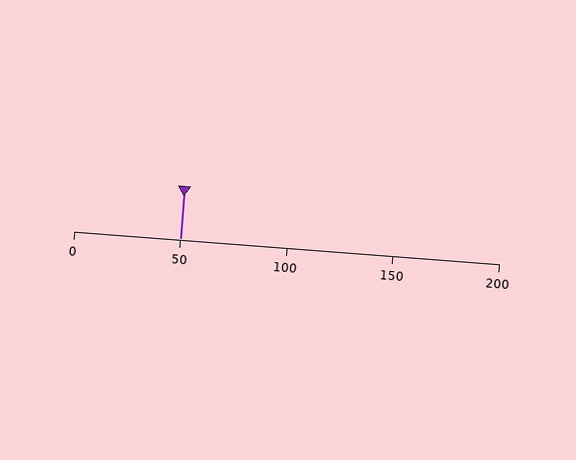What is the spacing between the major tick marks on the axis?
The major ticks are spaced 50 apart.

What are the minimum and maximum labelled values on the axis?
The axis runs from 0 to 200.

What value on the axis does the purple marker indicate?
The marker indicates approximately 50.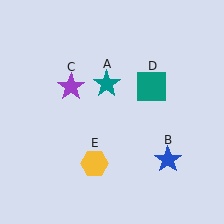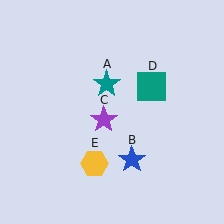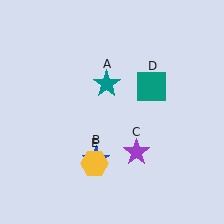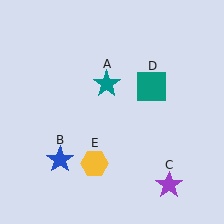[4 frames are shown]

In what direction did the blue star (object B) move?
The blue star (object B) moved left.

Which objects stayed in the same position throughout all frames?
Teal star (object A) and teal square (object D) and yellow hexagon (object E) remained stationary.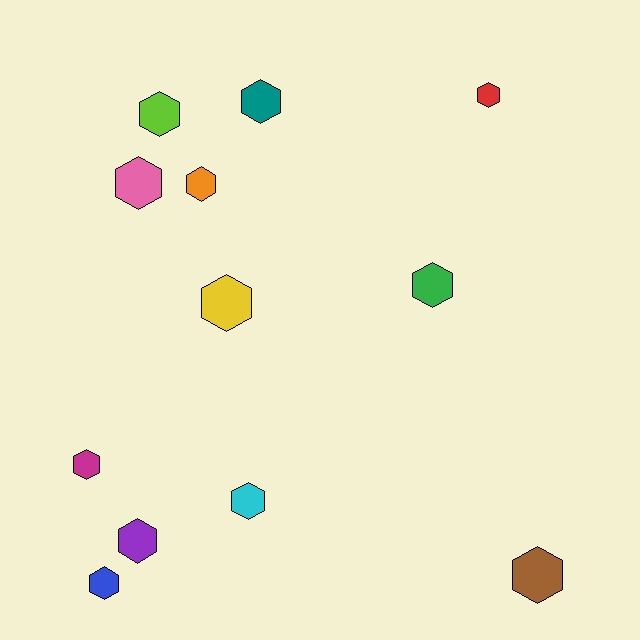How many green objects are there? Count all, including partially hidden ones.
There is 1 green object.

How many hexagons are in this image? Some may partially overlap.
There are 12 hexagons.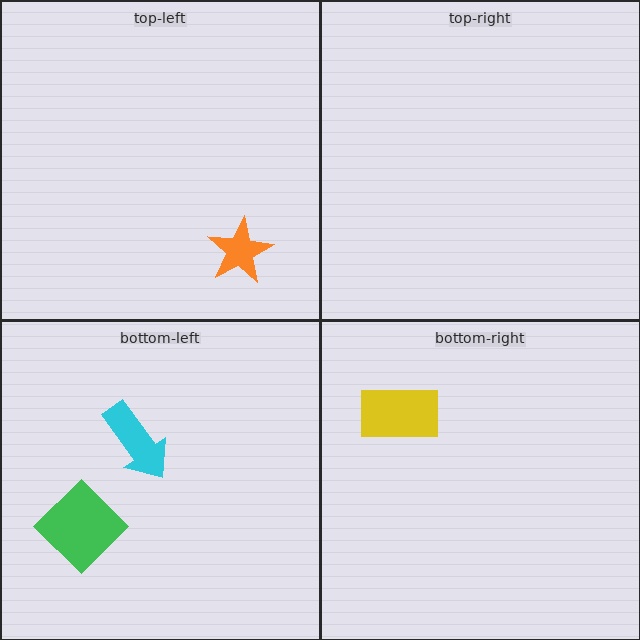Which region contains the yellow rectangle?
The bottom-right region.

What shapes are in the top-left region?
The orange star.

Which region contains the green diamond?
The bottom-left region.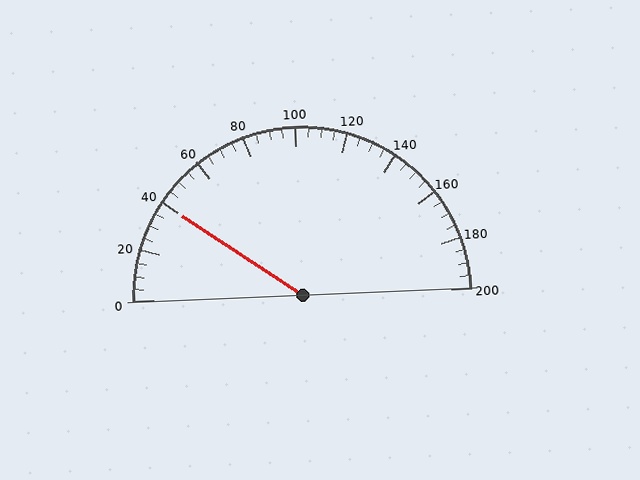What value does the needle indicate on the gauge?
The needle indicates approximately 40.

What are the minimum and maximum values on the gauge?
The gauge ranges from 0 to 200.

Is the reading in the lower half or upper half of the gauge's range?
The reading is in the lower half of the range (0 to 200).